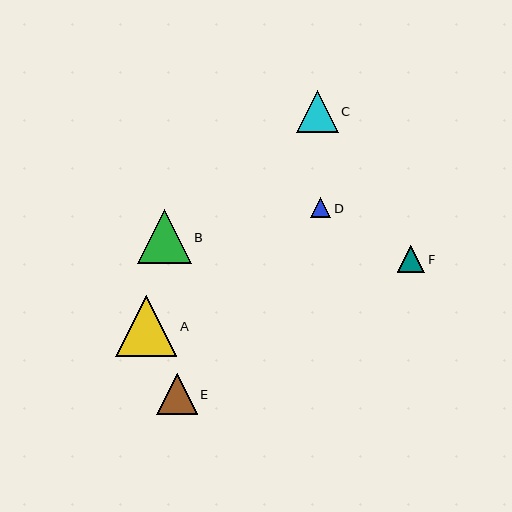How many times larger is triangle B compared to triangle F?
Triangle B is approximately 1.9 times the size of triangle F.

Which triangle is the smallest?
Triangle D is the smallest with a size of approximately 20 pixels.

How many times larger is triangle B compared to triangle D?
Triangle B is approximately 2.7 times the size of triangle D.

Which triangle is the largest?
Triangle A is the largest with a size of approximately 61 pixels.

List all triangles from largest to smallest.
From largest to smallest: A, B, C, E, F, D.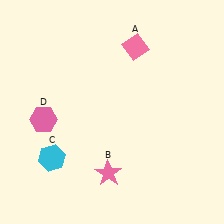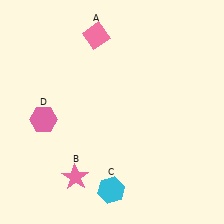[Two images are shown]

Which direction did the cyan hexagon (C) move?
The cyan hexagon (C) moved right.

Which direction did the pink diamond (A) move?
The pink diamond (A) moved left.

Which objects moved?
The objects that moved are: the pink diamond (A), the pink star (B), the cyan hexagon (C).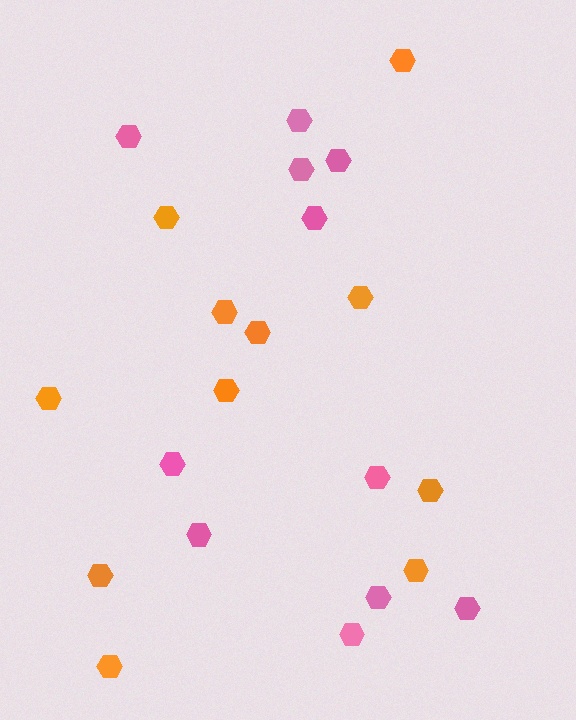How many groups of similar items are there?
There are 2 groups: one group of pink hexagons (11) and one group of orange hexagons (11).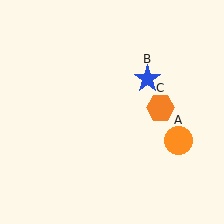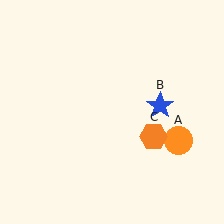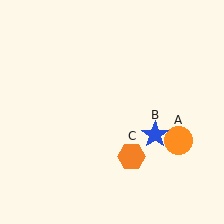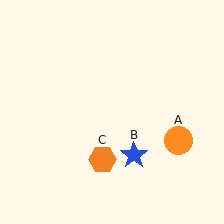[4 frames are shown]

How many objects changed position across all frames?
2 objects changed position: blue star (object B), orange hexagon (object C).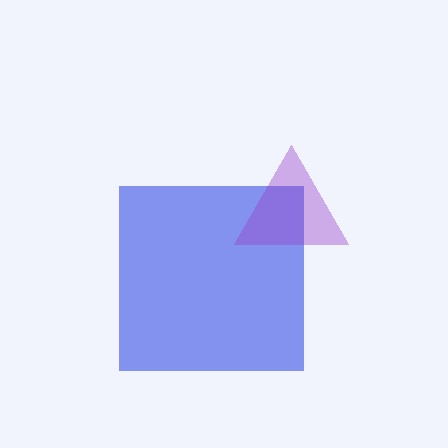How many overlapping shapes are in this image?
There are 2 overlapping shapes in the image.